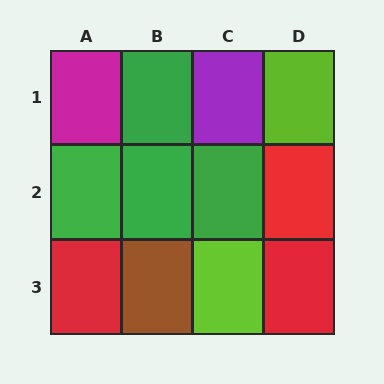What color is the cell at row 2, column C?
Green.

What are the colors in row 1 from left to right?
Magenta, green, purple, lime.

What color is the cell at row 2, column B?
Green.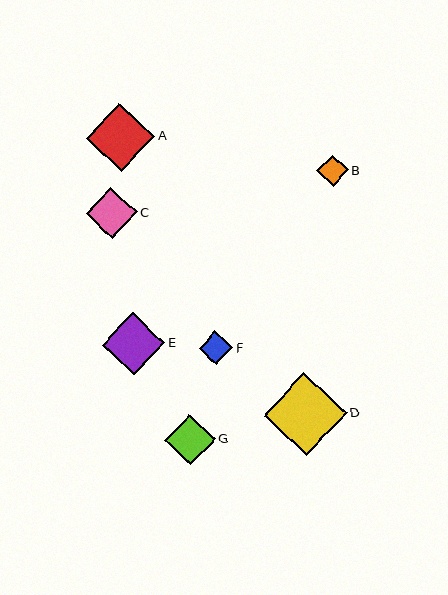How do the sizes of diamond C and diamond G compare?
Diamond C and diamond G are approximately the same size.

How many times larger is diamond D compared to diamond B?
Diamond D is approximately 2.6 times the size of diamond B.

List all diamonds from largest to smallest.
From largest to smallest: D, A, E, C, G, F, B.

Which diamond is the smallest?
Diamond B is the smallest with a size of approximately 32 pixels.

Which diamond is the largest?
Diamond D is the largest with a size of approximately 83 pixels.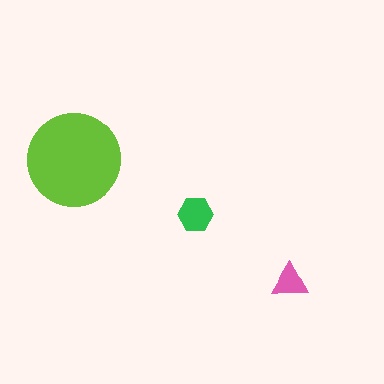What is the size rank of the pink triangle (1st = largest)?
3rd.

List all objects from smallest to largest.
The pink triangle, the green hexagon, the lime circle.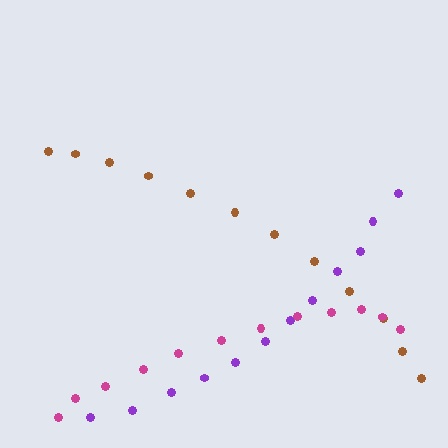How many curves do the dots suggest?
There are 3 distinct paths.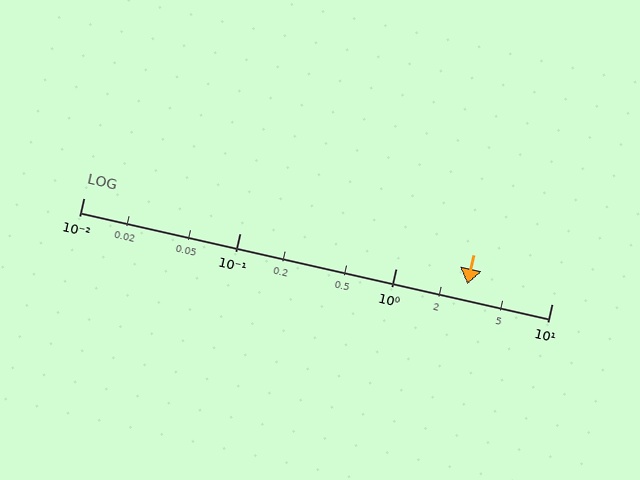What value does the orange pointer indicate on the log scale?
The pointer indicates approximately 2.9.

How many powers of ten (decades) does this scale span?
The scale spans 3 decades, from 0.01 to 10.